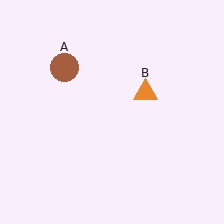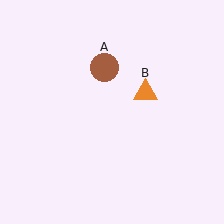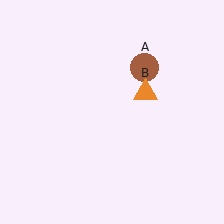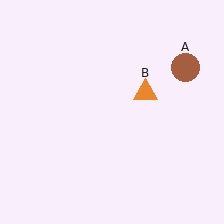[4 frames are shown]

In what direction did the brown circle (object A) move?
The brown circle (object A) moved right.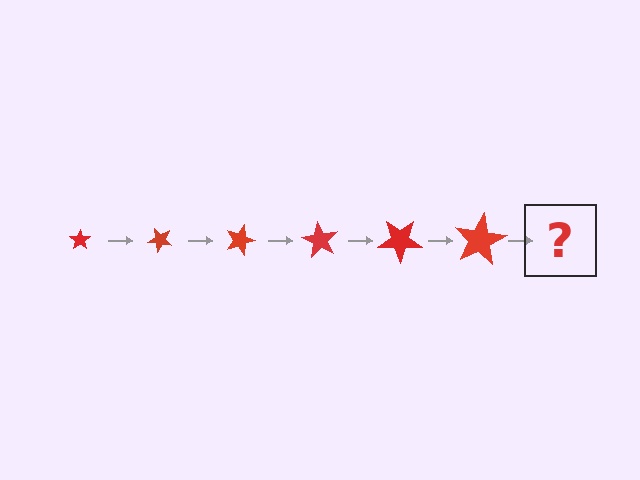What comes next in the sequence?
The next element should be a star, larger than the previous one and rotated 270 degrees from the start.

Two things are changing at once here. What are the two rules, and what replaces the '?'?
The two rules are that the star grows larger each step and it rotates 45 degrees each step. The '?' should be a star, larger than the previous one and rotated 270 degrees from the start.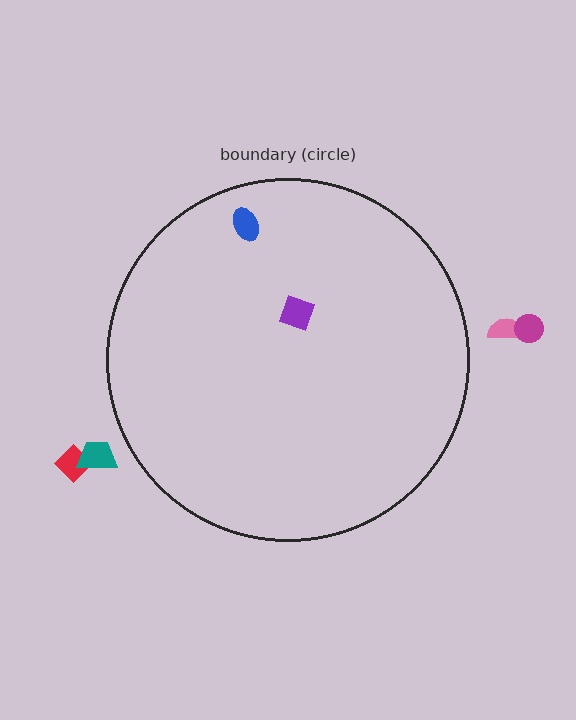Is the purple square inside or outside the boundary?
Inside.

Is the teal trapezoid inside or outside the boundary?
Outside.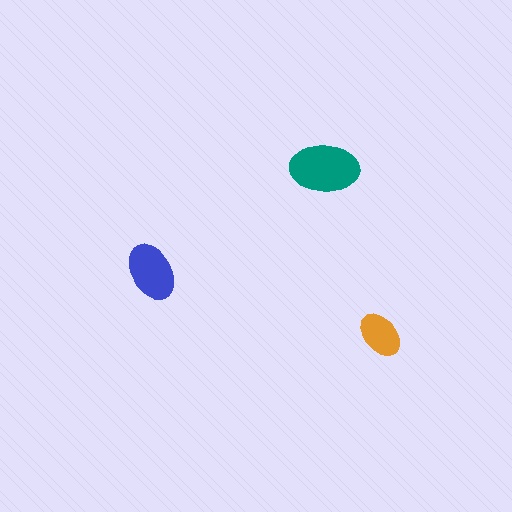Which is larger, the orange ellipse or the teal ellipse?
The teal one.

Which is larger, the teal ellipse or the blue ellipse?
The teal one.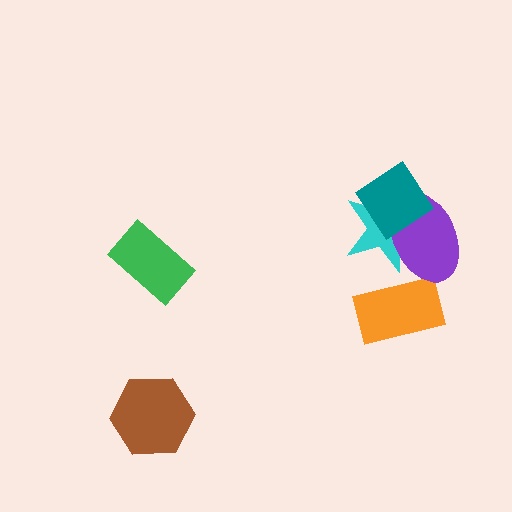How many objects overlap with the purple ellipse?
3 objects overlap with the purple ellipse.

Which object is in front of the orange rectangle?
The purple ellipse is in front of the orange rectangle.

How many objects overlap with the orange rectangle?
1 object overlaps with the orange rectangle.